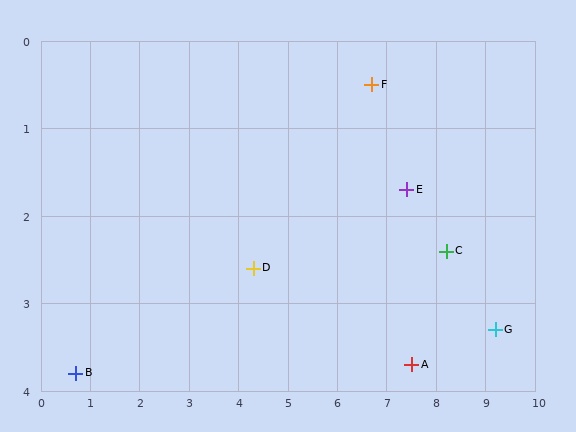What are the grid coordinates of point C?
Point C is at approximately (8.2, 2.4).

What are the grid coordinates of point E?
Point E is at approximately (7.4, 1.7).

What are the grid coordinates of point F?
Point F is at approximately (6.7, 0.5).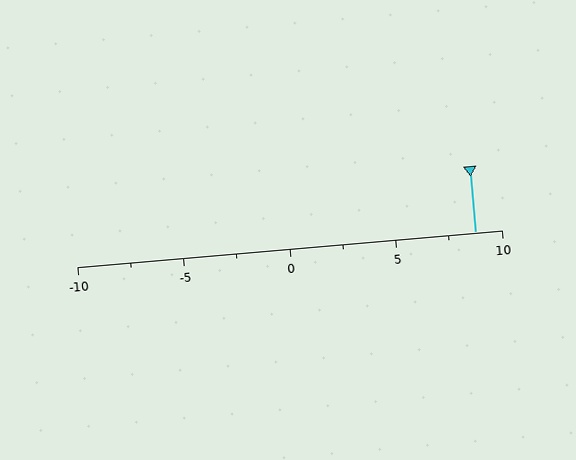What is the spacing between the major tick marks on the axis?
The major ticks are spaced 5 apart.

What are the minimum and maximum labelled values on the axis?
The axis runs from -10 to 10.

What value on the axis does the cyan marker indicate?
The marker indicates approximately 8.8.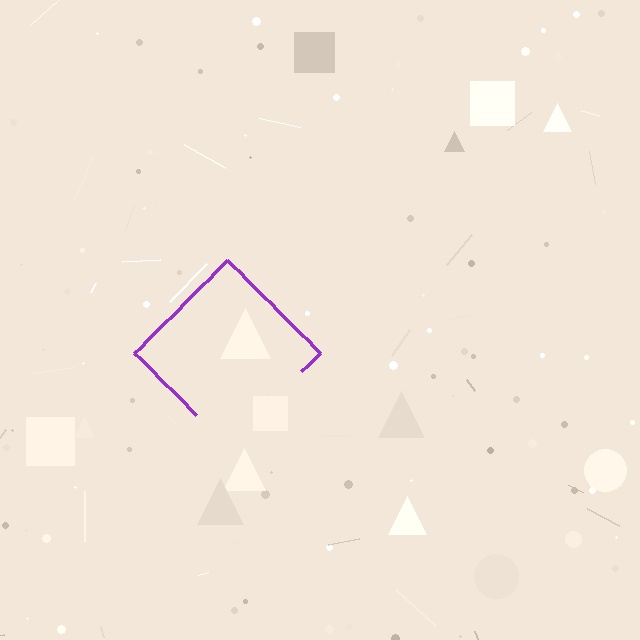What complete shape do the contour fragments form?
The contour fragments form a diamond.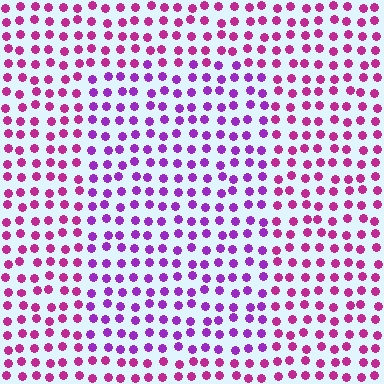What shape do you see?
I see a rectangle.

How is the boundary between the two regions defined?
The boundary is defined purely by a slight shift in hue (about 33 degrees). Spacing, size, and orientation are identical on both sides.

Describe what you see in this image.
The image is filled with small magenta elements in a uniform arrangement. A rectangle-shaped region is visible where the elements are tinted to a slightly different hue, forming a subtle color boundary.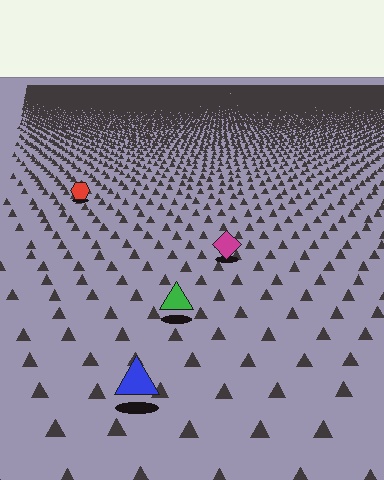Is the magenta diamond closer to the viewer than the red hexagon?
Yes. The magenta diamond is closer — you can tell from the texture gradient: the ground texture is coarser near it.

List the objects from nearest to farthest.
From nearest to farthest: the blue triangle, the green triangle, the magenta diamond, the red hexagon.